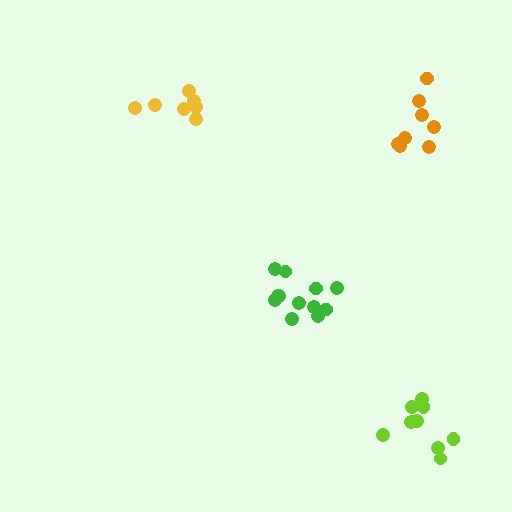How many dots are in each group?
Group 1: 7 dots, Group 2: 8 dots, Group 3: 9 dots, Group 4: 12 dots (36 total).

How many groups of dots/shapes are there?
There are 4 groups.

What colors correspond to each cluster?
The clusters are colored: yellow, orange, lime, green.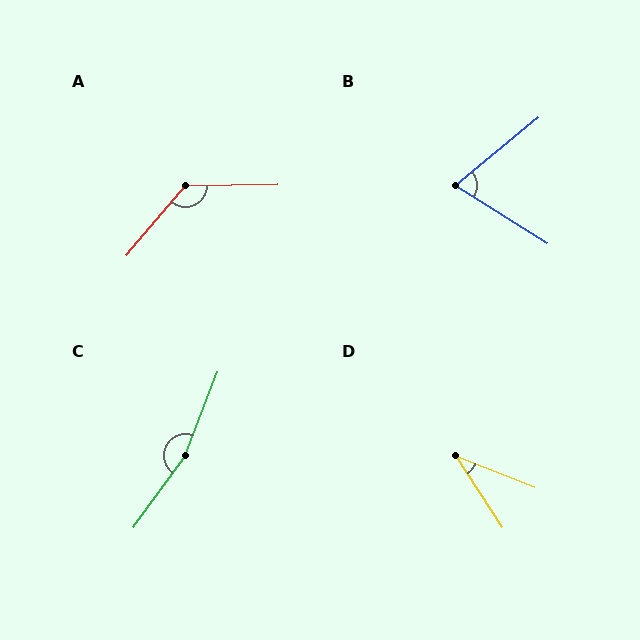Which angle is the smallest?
D, at approximately 35 degrees.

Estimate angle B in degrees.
Approximately 71 degrees.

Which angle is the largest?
C, at approximately 165 degrees.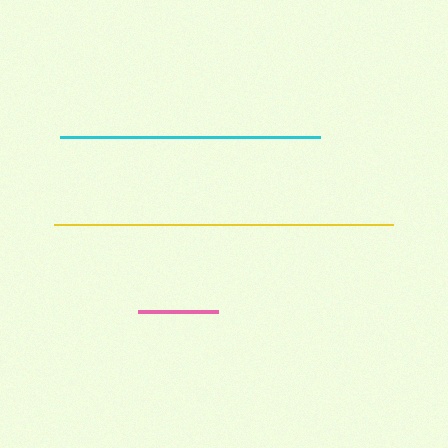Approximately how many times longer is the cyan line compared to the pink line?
The cyan line is approximately 3.3 times the length of the pink line.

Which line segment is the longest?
The yellow line is the longest at approximately 339 pixels.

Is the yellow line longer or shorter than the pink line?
The yellow line is longer than the pink line.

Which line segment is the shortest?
The pink line is the shortest at approximately 80 pixels.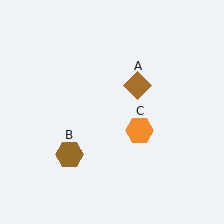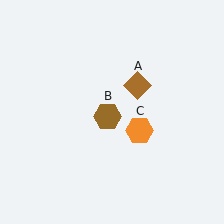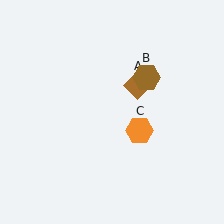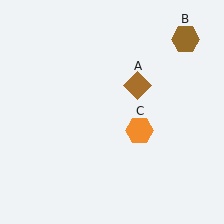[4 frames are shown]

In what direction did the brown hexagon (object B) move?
The brown hexagon (object B) moved up and to the right.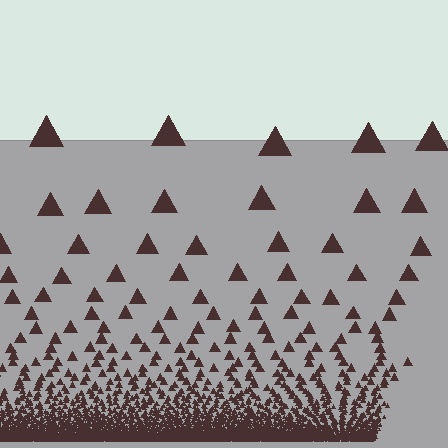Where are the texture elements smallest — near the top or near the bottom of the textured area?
Near the bottom.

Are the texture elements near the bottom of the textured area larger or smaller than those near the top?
Smaller. The gradient is inverted — elements near the bottom are smaller and denser.